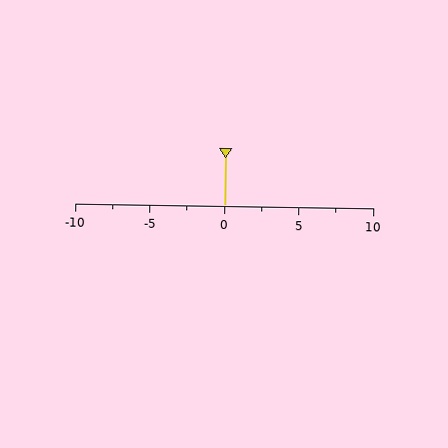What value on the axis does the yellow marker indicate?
The marker indicates approximately 0.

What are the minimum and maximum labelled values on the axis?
The axis runs from -10 to 10.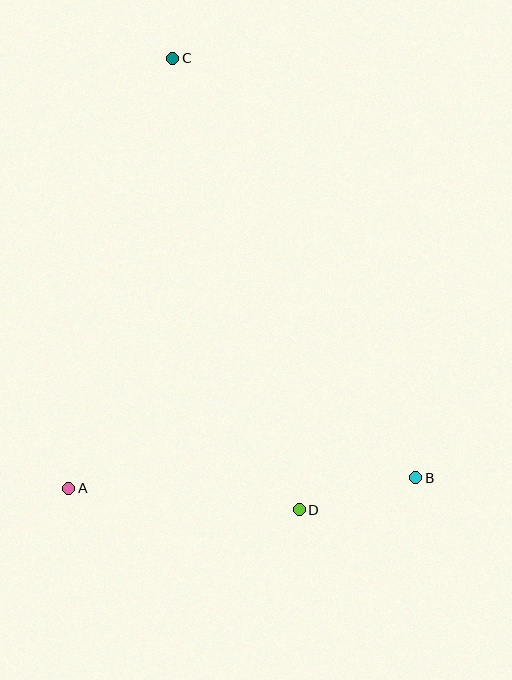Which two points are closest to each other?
Points B and D are closest to each other.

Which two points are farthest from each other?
Points B and C are farthest from each other.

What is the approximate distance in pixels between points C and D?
The distance between C and D is approximately 469 pixels.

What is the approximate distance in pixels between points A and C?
The distance between A and C is approximately 442 pixels.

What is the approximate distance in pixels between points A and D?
The distance between A and D is approximately 232 pixels.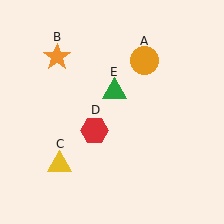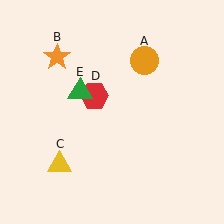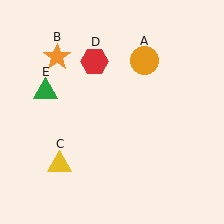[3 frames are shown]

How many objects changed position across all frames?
2 objects changed position: red hexagon (object D), green triangle (object E).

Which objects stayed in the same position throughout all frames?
Orange circle (object A) and orange star (object B) and yellow triangle (object C) remained stationary.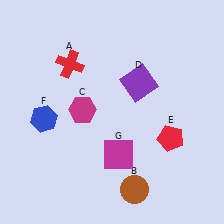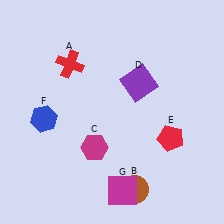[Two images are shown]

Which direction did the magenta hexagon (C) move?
The magenta hexagon (C) moved down.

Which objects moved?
The objects that moved are: the magenta hexagon (C), the magenta square (G).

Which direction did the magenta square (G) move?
The magenta square (G) moved down.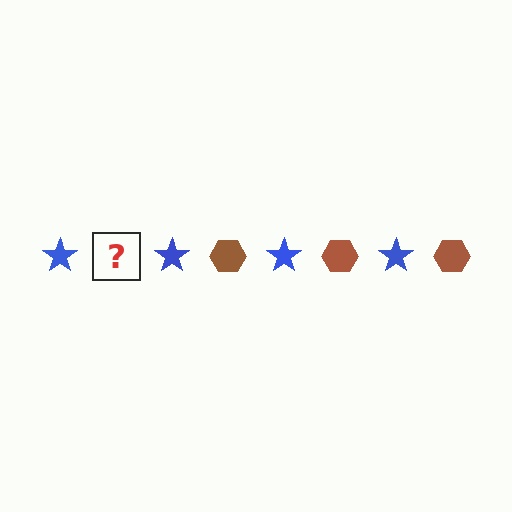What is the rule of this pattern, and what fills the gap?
The rule is that the pattern alternates between blue star and brown hexagon. The gap should be filled with a brown hexagon.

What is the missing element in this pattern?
The missing element is a brown hexagon.